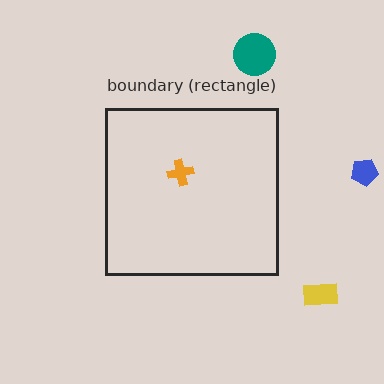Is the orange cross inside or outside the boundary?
Inside.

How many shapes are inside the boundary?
1 inside, 3 outside.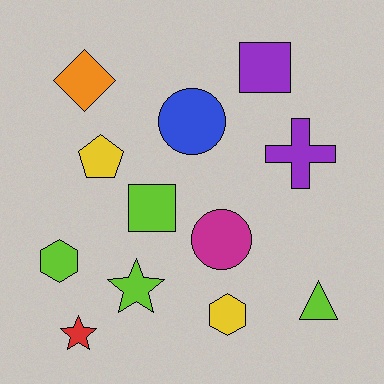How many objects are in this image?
There are 12 objects.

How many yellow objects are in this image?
There are 2 yellow objects.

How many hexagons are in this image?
There are 2 hexagons.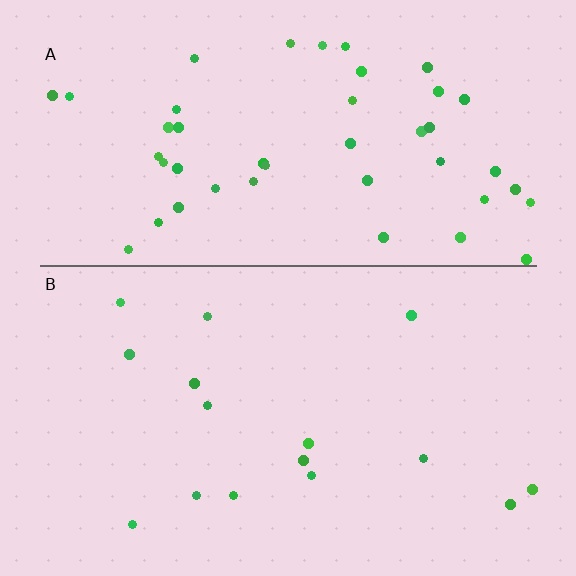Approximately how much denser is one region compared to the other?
Approximately 2.9× — region A over region B.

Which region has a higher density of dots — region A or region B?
A (the top).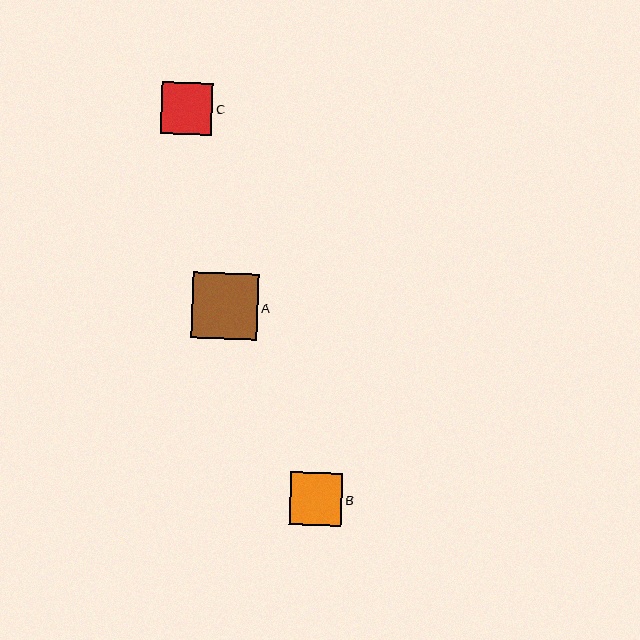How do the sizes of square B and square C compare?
Square B and square C are approximately the same size.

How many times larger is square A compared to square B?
Square A is approximately 1.2 times the size of square B.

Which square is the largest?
Square A is the largest with a size of approximately 66 pixels.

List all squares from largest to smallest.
From largest to smallest: A, B, C.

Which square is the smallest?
Square C is the smallest with a size of approximately 52 pixels.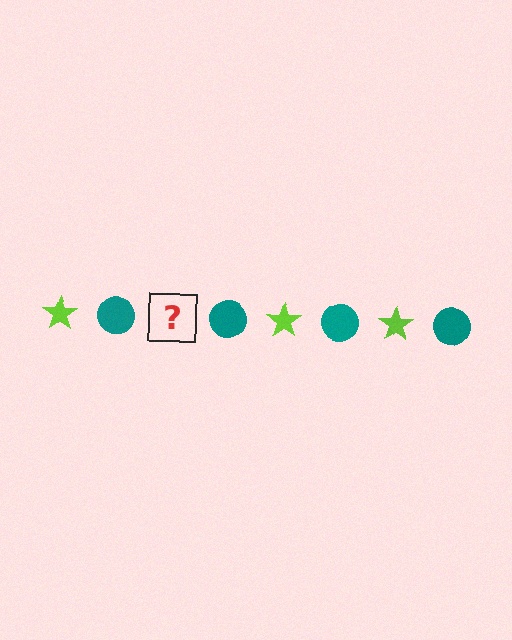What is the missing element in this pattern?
The missing element is a lime star.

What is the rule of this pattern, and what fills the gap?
The rule is that the pattern alternates between lime star and teal circle. The gap should be filled with a lime star.